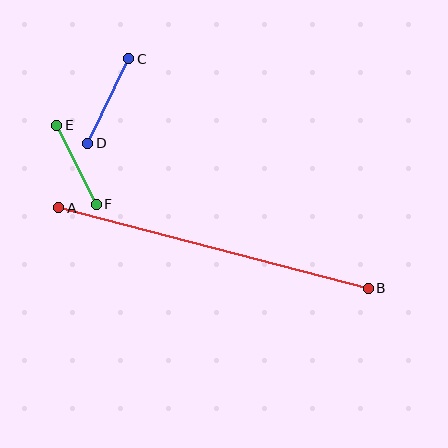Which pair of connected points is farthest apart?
Points A and B are farthest apart.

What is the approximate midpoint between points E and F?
The midpoint is at approximately (76, 165) pixels.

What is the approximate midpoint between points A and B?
The midpoint is at approximately (213, 248) pixels.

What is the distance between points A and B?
The distance is approximately 320 pixels.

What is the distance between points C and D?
The distance is approximately 94 pixels.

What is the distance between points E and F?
The distance is approximately 88 pixels.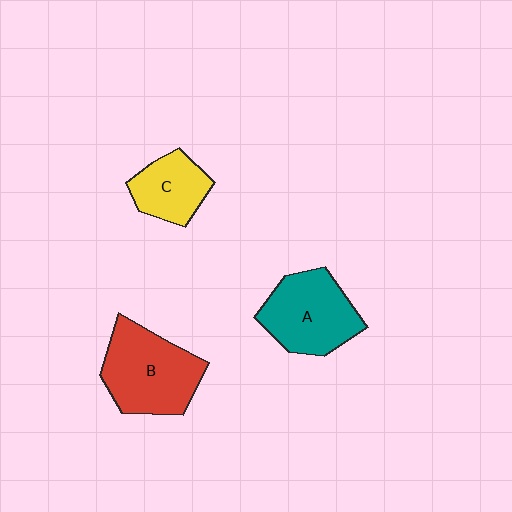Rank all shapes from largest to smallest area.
From largest to smallest: B (red), A (teal), C (yellow).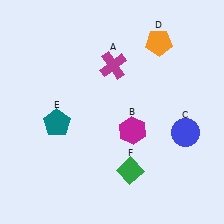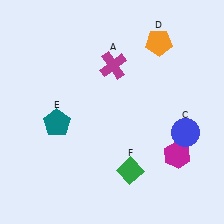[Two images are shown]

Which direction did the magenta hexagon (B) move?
The magenta hexagon (B) moved right.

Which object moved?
The magenta hexagon (B) moved right.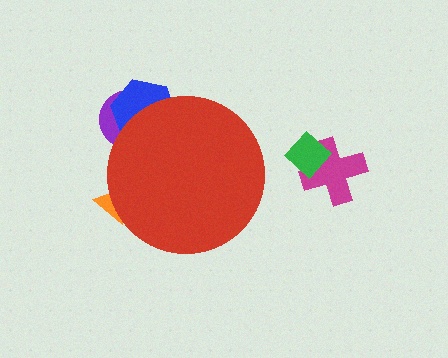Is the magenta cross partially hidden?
No, the magenta cross is fully visible.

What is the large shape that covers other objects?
A red circle.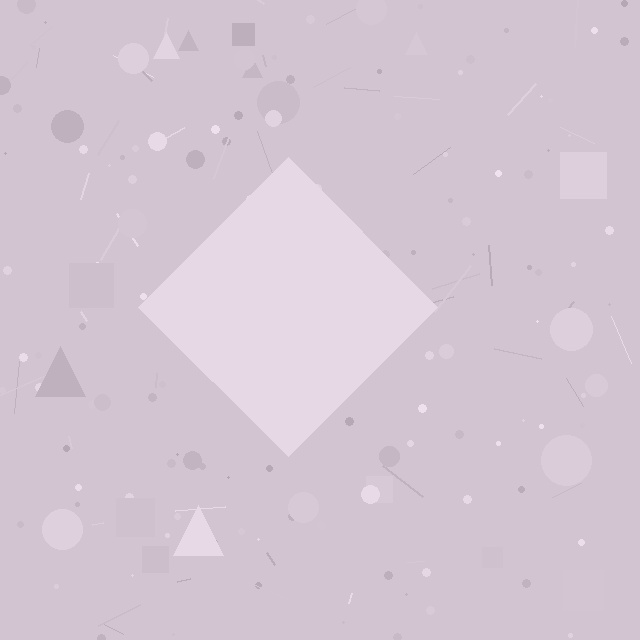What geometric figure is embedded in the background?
A diamond is embedded in the background.